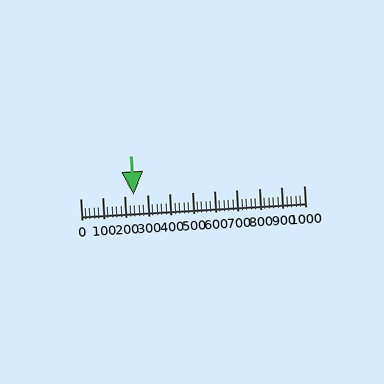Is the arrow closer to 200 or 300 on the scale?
The arrow is closer to 200.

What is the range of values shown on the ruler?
The ruler shows values from 0 to 1000.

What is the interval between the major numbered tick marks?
The major tick marks are spaced 100 units apart.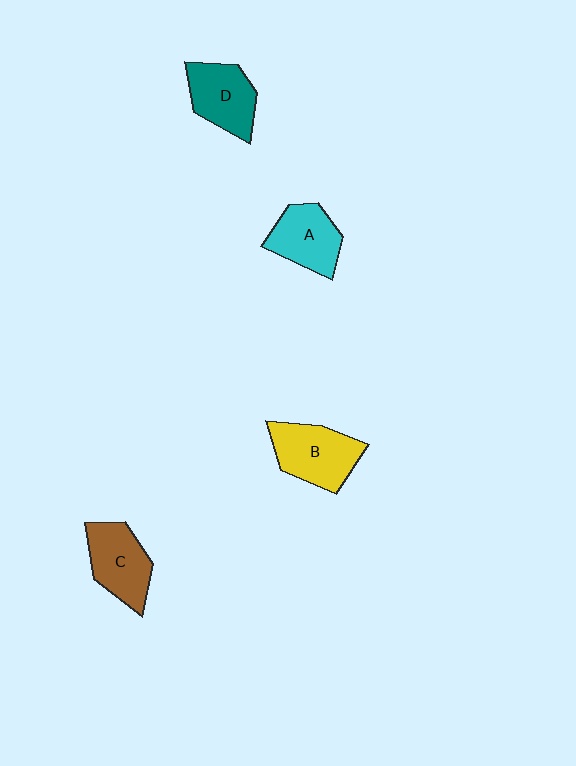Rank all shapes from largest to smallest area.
From largest to smallest: B (yellow), C (brown), D (teal), A (cyan).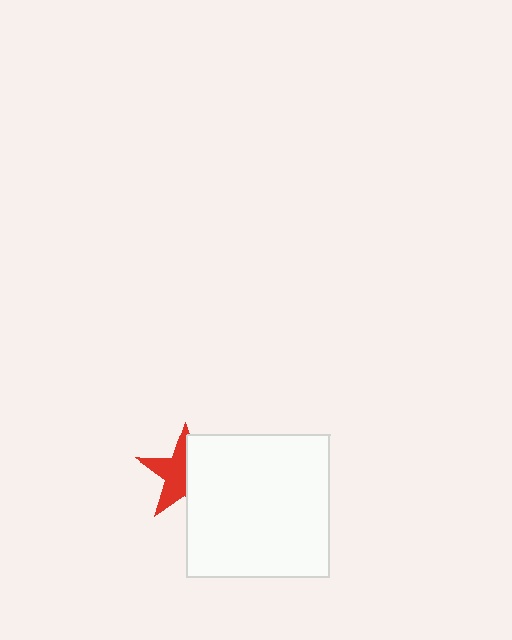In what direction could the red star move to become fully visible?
The red star could move left. That would shift it out from behind the white square entirely.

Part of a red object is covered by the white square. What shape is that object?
It is a star.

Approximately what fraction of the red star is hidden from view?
Roughly 46% of the red star is hidden behind the white square.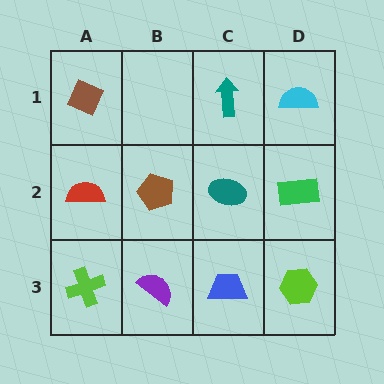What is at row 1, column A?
A brown diamond.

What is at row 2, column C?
A teal ellipse.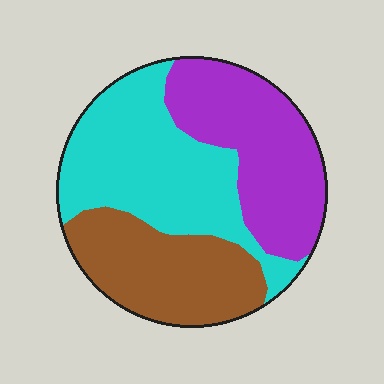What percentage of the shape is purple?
Purple covers about 35% of the shape.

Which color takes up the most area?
Cyan, at roughly 40%.